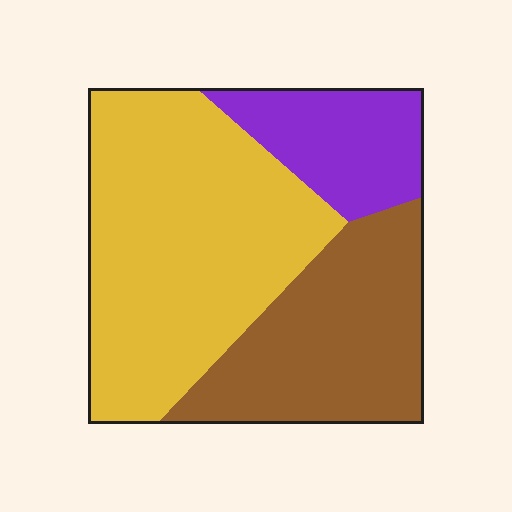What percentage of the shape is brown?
Brown covers about 30% of the shape.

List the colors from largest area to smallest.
From largest to smallest: yellow, brown, purple.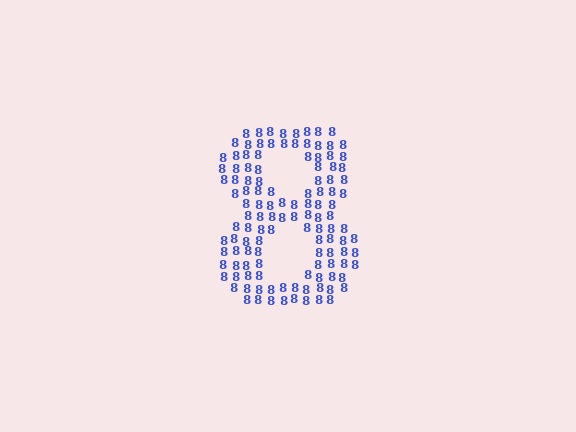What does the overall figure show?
The overall figure shows the digit 8.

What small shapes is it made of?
It is made of small digit 8's.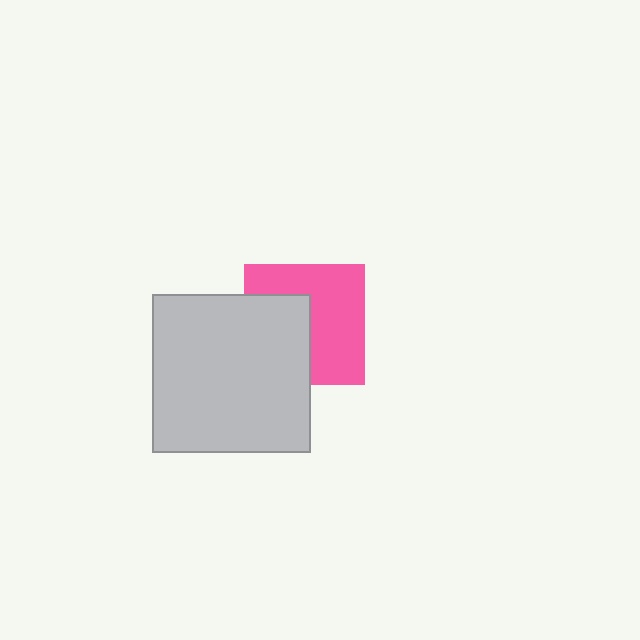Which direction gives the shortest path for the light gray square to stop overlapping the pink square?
Moving left gives the shortest separation.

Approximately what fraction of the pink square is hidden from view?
Roughly 42% of the pink square is hidden behind the light gray square.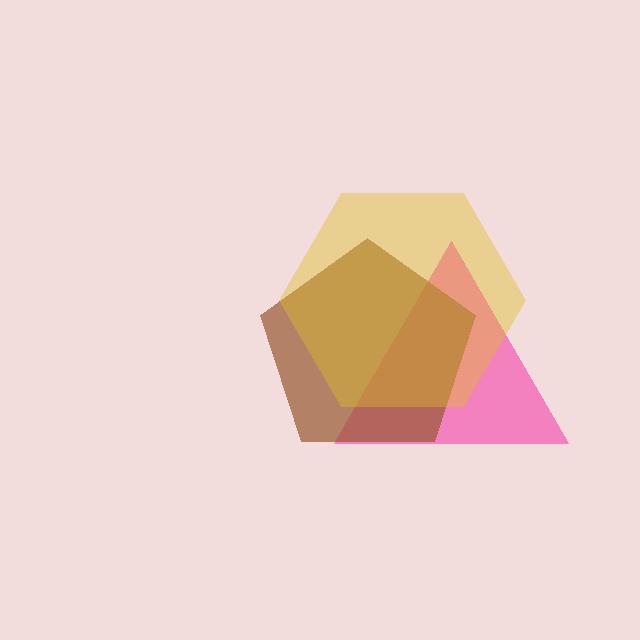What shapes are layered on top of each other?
The layered shapes are: a pink triangle, a brown pentagon, a yellow hexagon.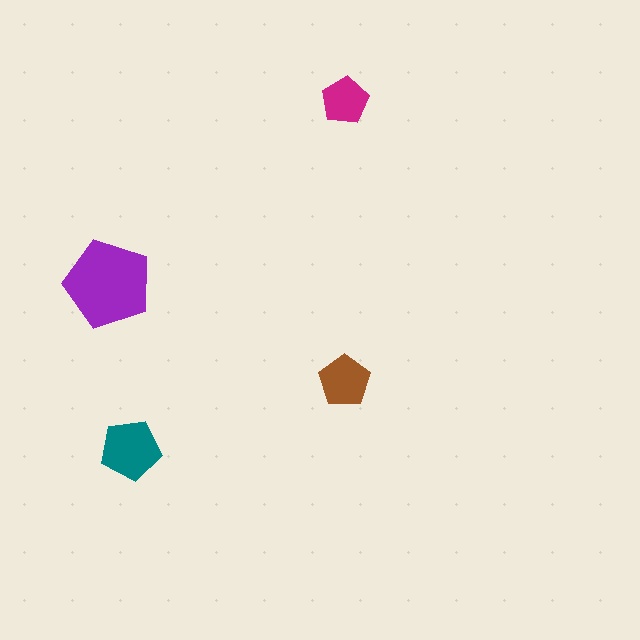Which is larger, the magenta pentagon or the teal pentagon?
The teal one.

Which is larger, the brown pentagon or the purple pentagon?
The purple one.